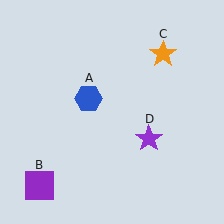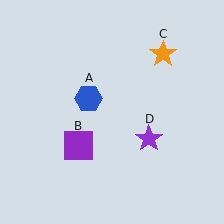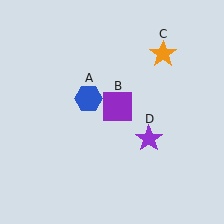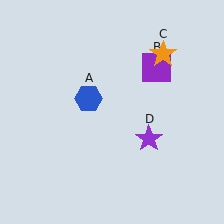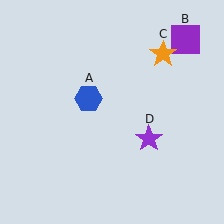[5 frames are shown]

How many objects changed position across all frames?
1 object changed position: purple square (object B).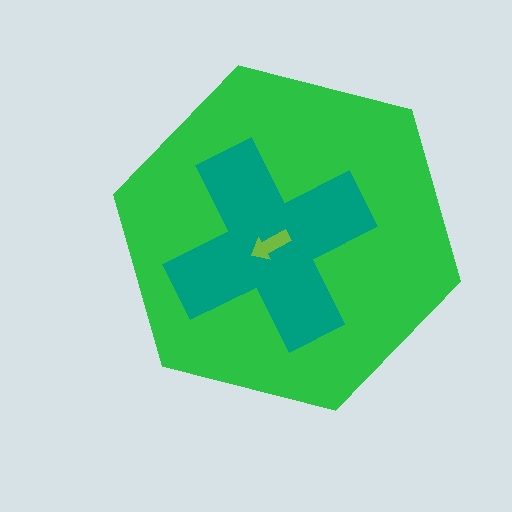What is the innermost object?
The lime arrow.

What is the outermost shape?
The green hexagon.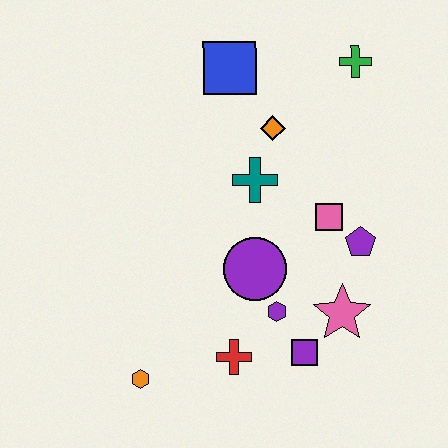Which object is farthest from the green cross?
The orange hexagon is farthest from the green cross.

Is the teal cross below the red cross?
No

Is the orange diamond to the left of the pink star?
Yes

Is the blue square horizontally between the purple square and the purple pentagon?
No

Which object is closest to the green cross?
The orange diamond is closest to the green cross.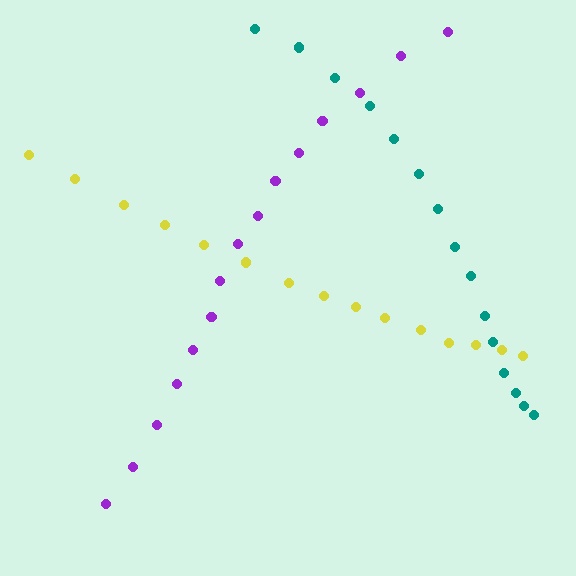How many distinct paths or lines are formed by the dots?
There are 3 distinct paths.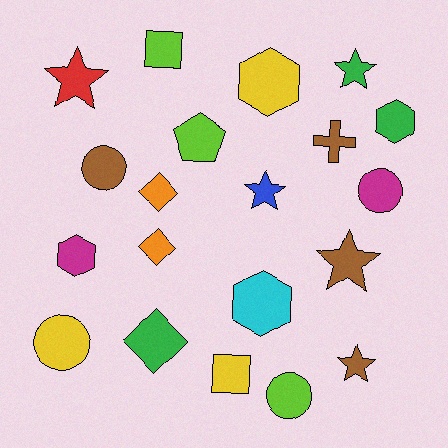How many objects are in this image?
There are 20 objects.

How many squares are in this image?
There are 2 squares.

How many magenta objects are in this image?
There are 2 magenta objects.